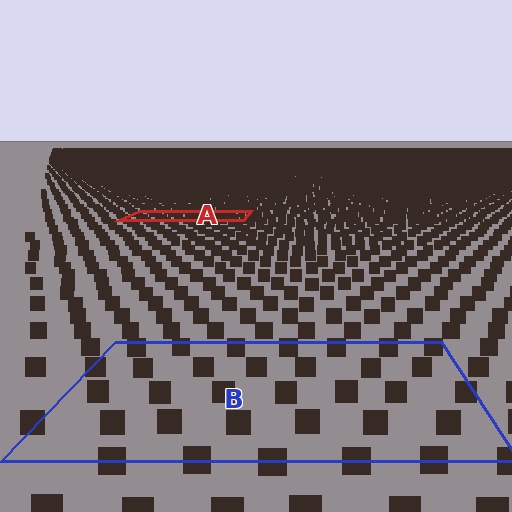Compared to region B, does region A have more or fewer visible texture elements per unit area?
Region A has more texture elements per unit area — they are packed more densely because it is farther away.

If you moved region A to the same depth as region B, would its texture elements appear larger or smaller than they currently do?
They would appear larger. At a closer depth, the same texture elements are projected at a bigger on-screen size.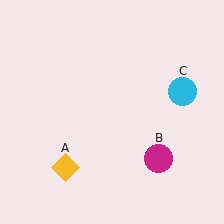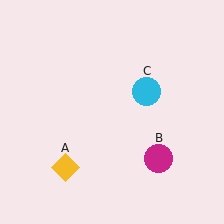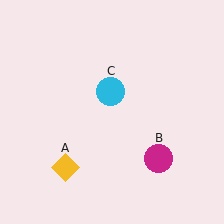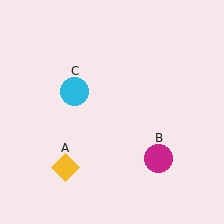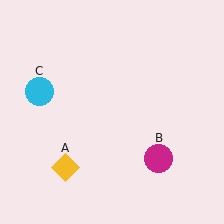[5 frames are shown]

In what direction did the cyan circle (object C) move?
The cyan circle (object C) moved left.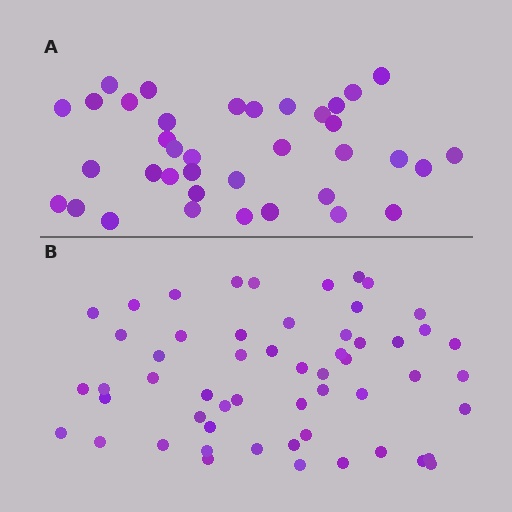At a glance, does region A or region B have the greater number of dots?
Region B (the bottom region) has more dots.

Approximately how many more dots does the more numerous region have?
Region B has approximately 20 more dots than region A.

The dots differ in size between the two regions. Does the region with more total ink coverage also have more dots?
No. Region A has more total ink coverage because its dots are larger, but region B actually contains more individual dots. Total area can be misleading — the number of items is what matters here.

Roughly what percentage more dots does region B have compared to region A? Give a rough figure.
About 50% more.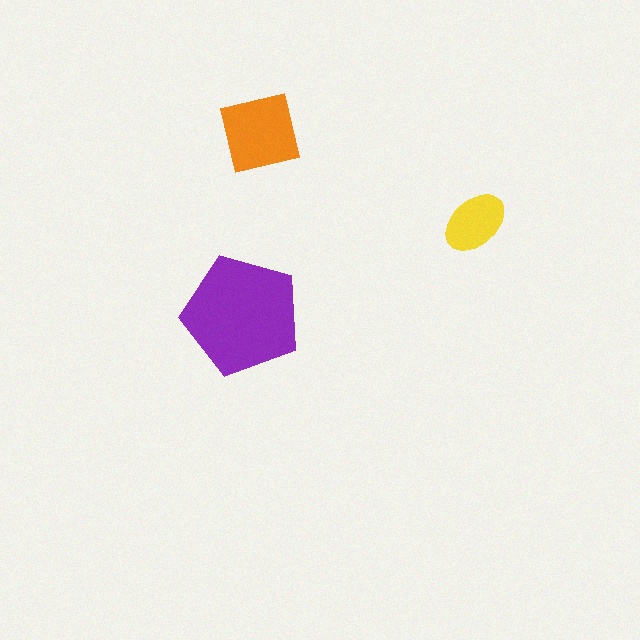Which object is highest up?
The orange square is topmost.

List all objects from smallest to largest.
The yellow ellipse, the orange square, the purple pentagon.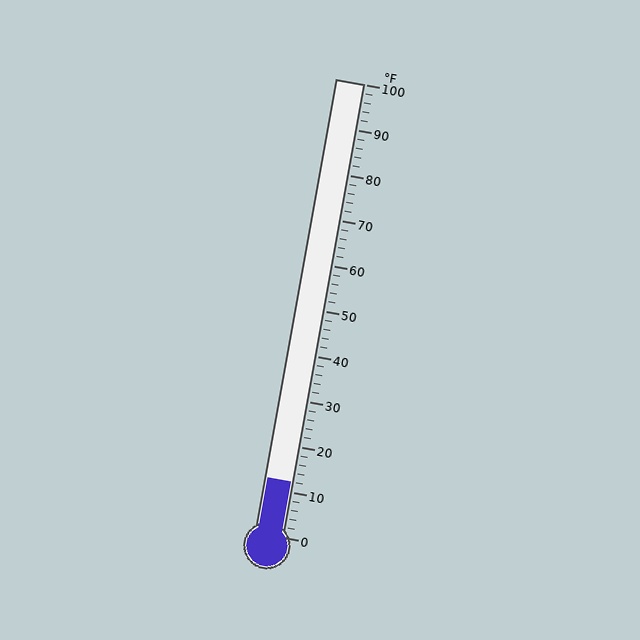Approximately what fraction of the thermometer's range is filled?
The thermometer is filled to approximately 10% of its range.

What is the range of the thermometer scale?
The thermometer scale ranges from 0°F to 100°F.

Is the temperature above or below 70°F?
The temperature is below 70°F.